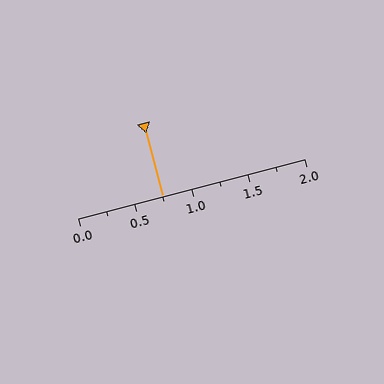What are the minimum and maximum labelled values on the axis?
The axis runs from 0.0 to 2.0.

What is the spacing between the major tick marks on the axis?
The major ticks are spaced 0.5 apart.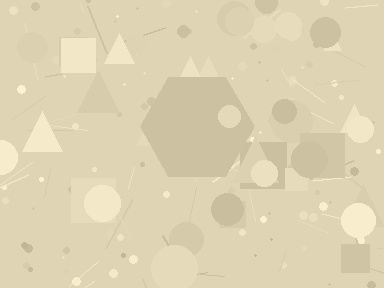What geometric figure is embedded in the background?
A hexagon is embedded in the background.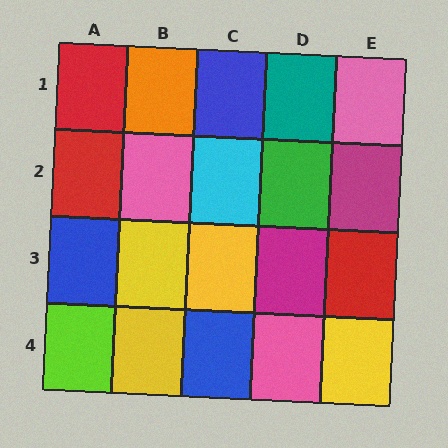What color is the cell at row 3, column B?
Yellow.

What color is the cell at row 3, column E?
Red.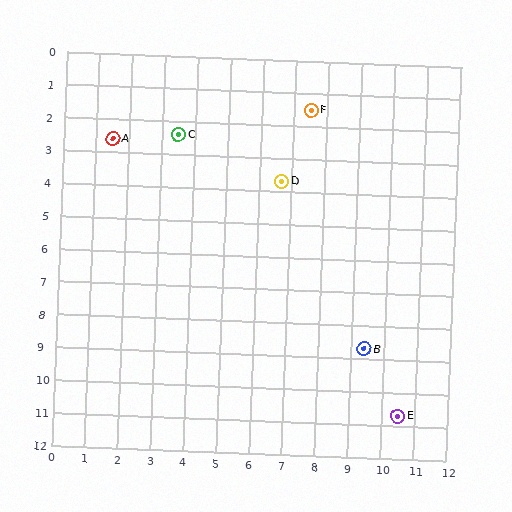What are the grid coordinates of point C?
Point C is at approximately (3.5, 2.4).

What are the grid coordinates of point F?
Point F is at approximately (7.5, 1.5).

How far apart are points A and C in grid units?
Points A and C are about 2.0 grid units apart.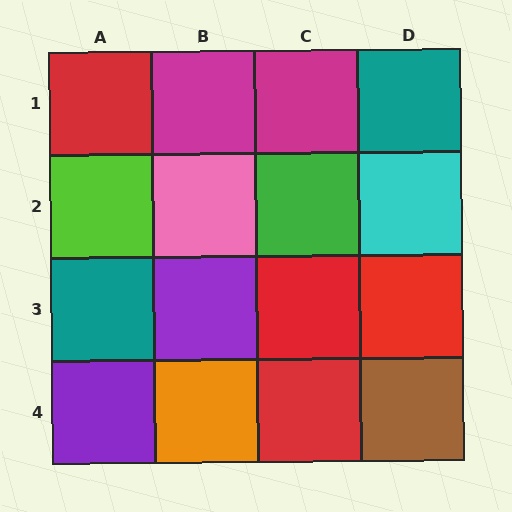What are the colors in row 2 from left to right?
Lime, pink, green, cyan.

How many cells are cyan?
1 cell is cyan.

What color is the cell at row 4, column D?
Brown.